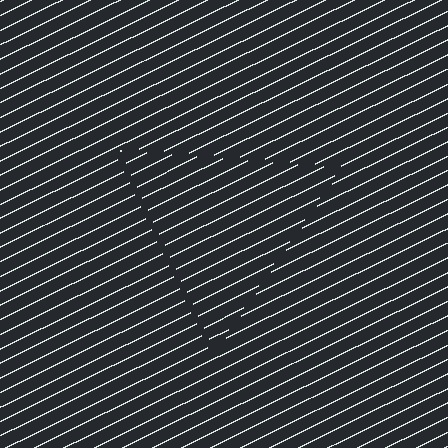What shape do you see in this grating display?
An illusory triangle. The interior of the shape contains the same grating, shifted by half a period — the contour is defined by the phase discontinuity where line-ends from the inner and outer gratings abut.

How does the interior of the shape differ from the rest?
The interior of the shape contains the same grating, shifted by half a period — the contour is defined by the phase discontinuity where line-ends from the inner and outer gratings abut.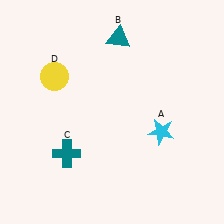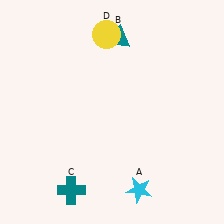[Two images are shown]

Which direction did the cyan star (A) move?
The cyan star (A) moved down.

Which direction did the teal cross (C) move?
The teal cross (C) moved down.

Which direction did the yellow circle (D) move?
The yellow circle (D) moved right.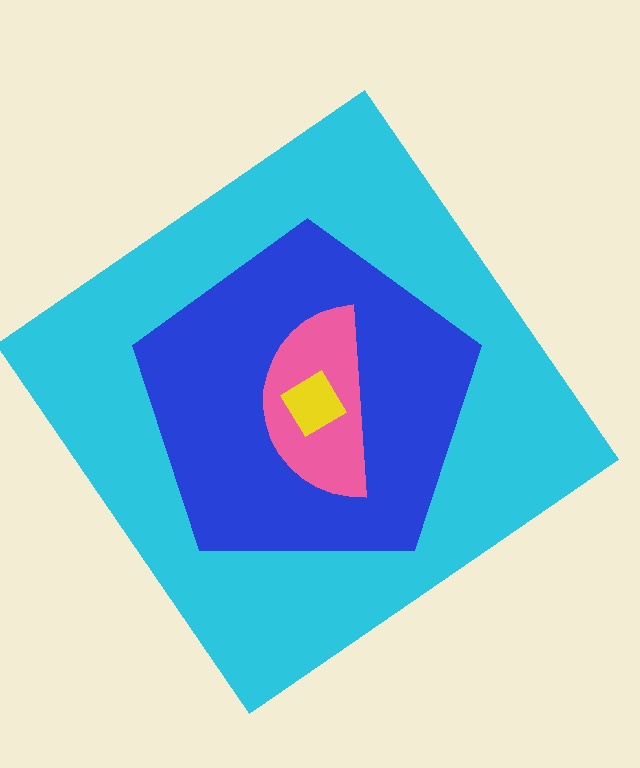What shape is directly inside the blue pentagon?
The pink semicircle.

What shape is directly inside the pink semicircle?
The yellow diamond.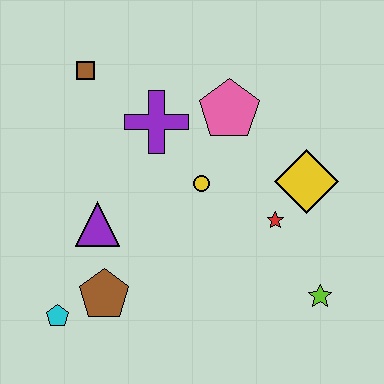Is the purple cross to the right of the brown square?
Yes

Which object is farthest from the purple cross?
The lime star is farthest from the purple cross.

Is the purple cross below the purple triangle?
No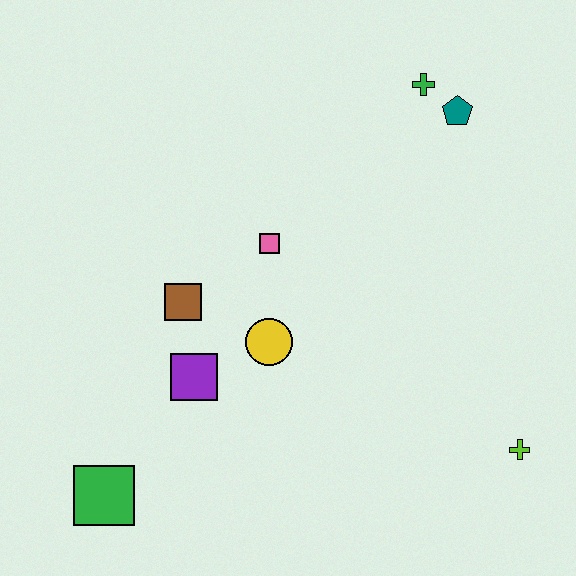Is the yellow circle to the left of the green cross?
Yes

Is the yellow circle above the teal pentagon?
No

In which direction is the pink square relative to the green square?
The pink square is above the green square.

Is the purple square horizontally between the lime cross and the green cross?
No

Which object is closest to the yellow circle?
The purple square is closest to the yellow circle.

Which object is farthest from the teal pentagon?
The green square is farthest from the teal pentagon.